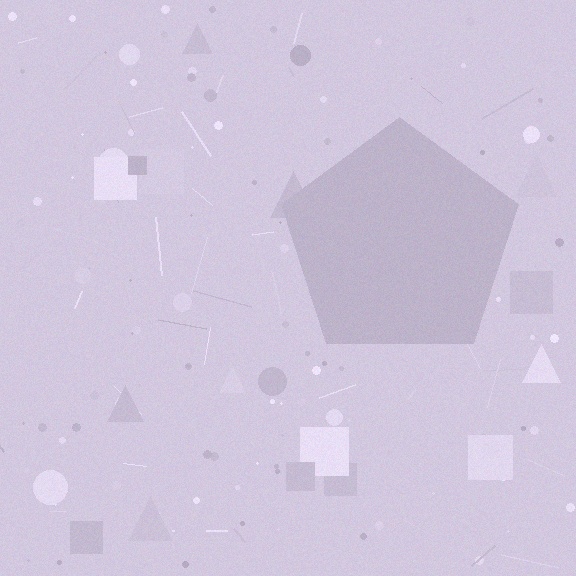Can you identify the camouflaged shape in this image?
The camouflaged shape is a pentagon.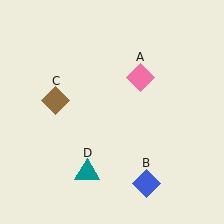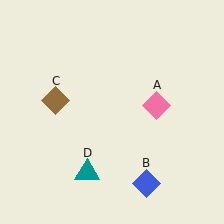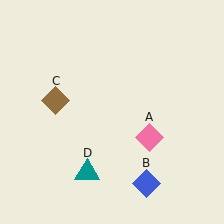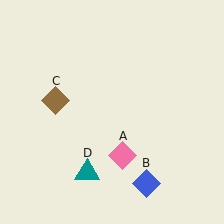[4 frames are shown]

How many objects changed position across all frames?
1 object changed position: pink diamond (object A).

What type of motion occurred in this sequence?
The pink diamond (object A) rotated clockwise around the center of the scene.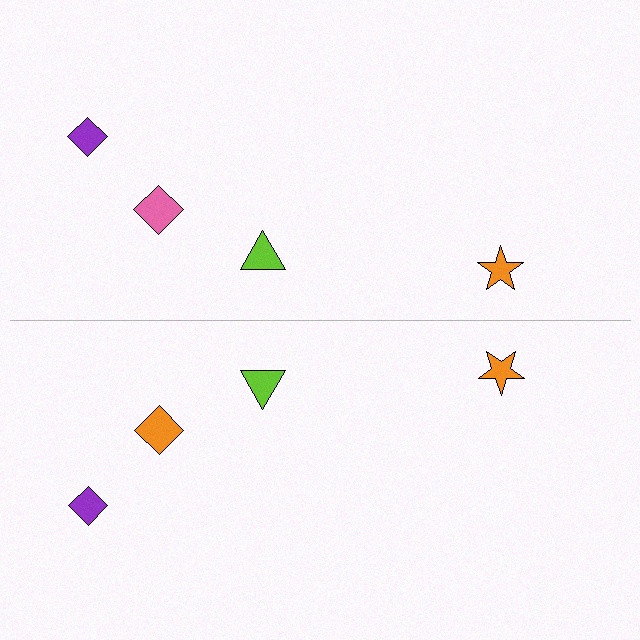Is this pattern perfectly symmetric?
No, the pattern is not perfectly symmetric. The orange diamond on the bottom side breaks the symmetry — its mirror counterpart is pink.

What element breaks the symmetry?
The orange diamond on the bottom side breaks the symmetry — its mirror counterpart is pink.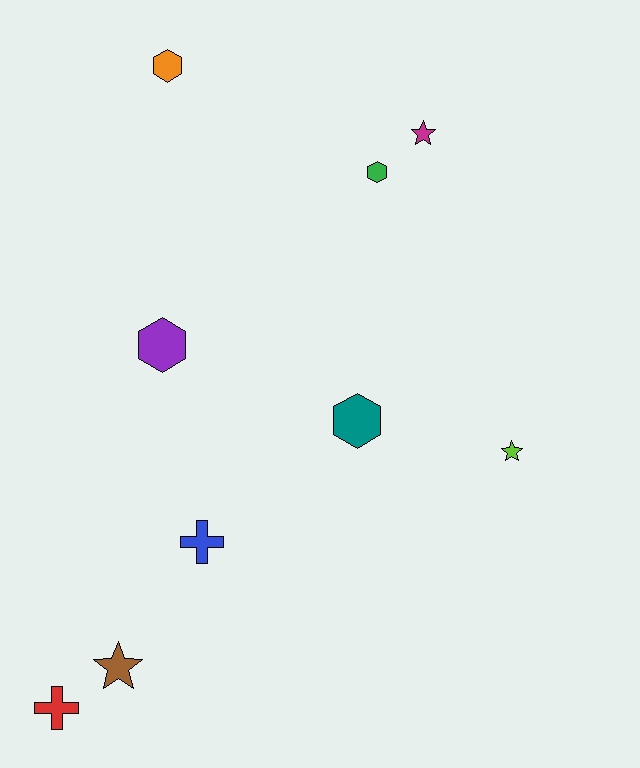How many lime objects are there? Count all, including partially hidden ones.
There is 1 lime object.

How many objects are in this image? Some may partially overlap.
There are 9 objects.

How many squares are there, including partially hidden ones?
There are no squares.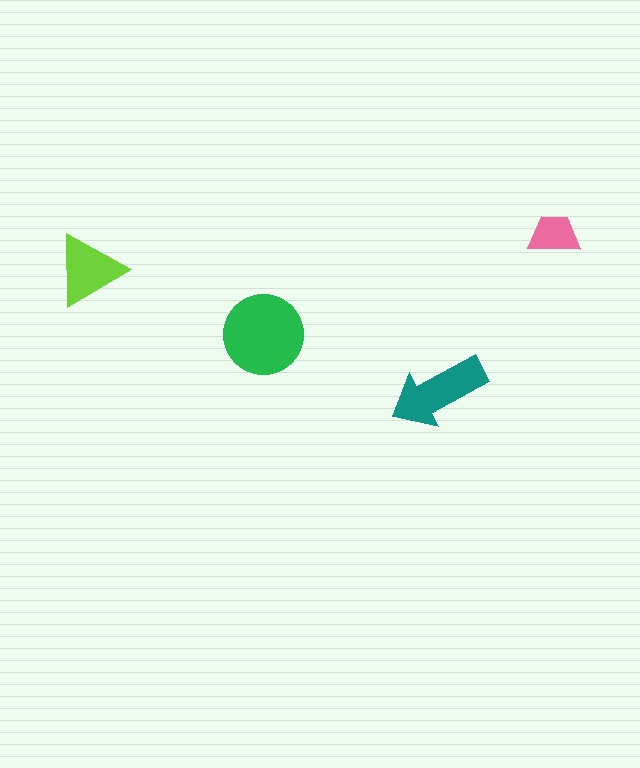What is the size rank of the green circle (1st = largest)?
1st.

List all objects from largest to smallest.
The green circle, the teal arrow, the lime triangle, the pink trapezoid.